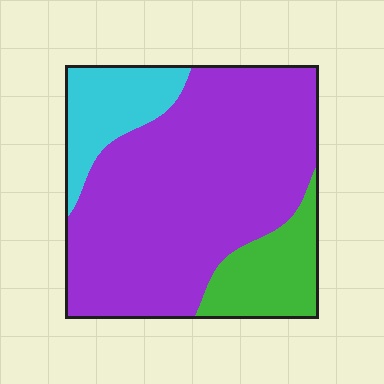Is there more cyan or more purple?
Purple.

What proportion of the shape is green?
Green takes up about one sixth (1/6) of the shape.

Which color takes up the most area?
Purple, at roughly 70%.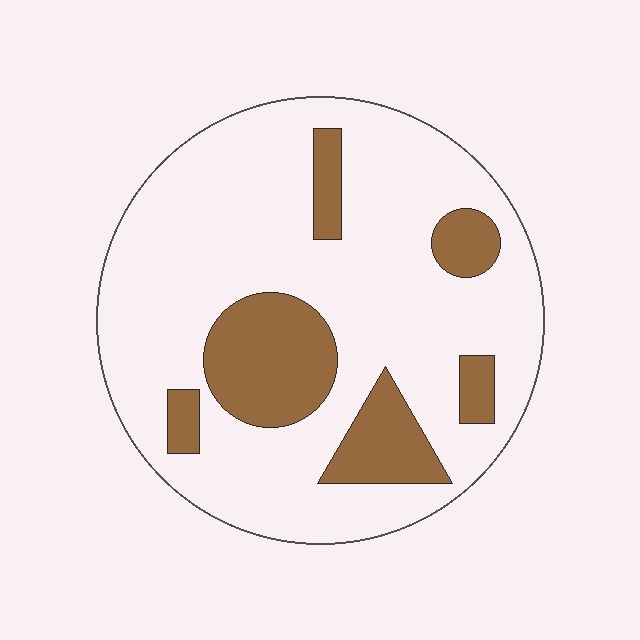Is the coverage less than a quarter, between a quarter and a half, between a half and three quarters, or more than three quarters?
Less than a quarter.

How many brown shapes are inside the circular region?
6.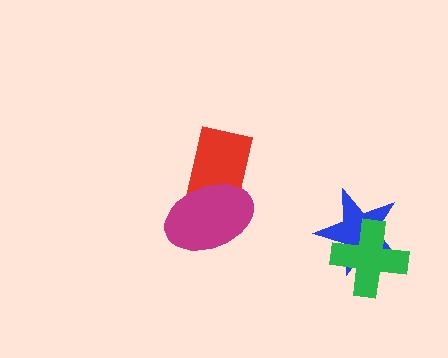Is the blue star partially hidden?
Yes, it is partially covered by another shape.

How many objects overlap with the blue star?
1 object overlaps with the blue star.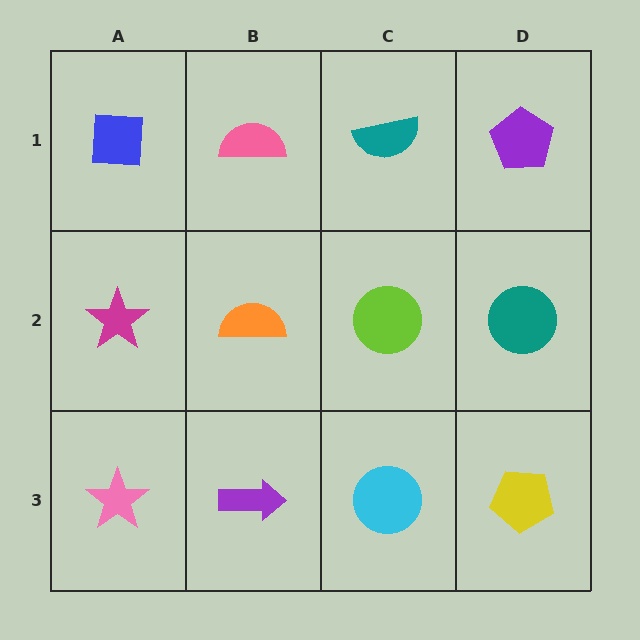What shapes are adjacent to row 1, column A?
A magenta star (row 2, column A), a pink semicircle (row 1, column B).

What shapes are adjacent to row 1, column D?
A teal circle (row 2, column D), a teal semicircle (row 1, column C).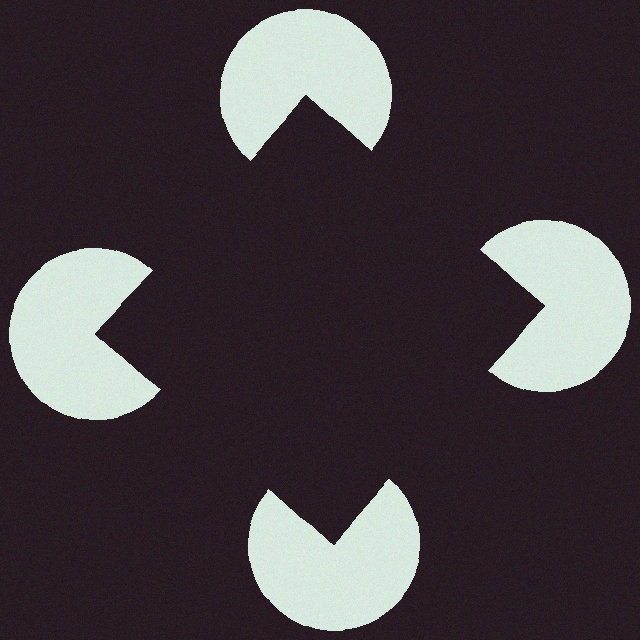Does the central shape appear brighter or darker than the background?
It typically appears slightly darker than the background, even though no actual brightness change is drawn.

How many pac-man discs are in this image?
There are 4 — one at each vertex of the illusory square.